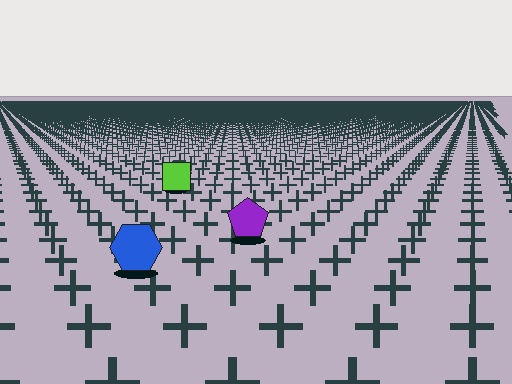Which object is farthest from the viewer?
The lime square is farthest from the viewer. It appears smaller and the ground texture around it is denser.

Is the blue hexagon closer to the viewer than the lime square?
Yes. The blue hexagon is closer — you can tell from the texture gradient: the ground texture is coarser near it.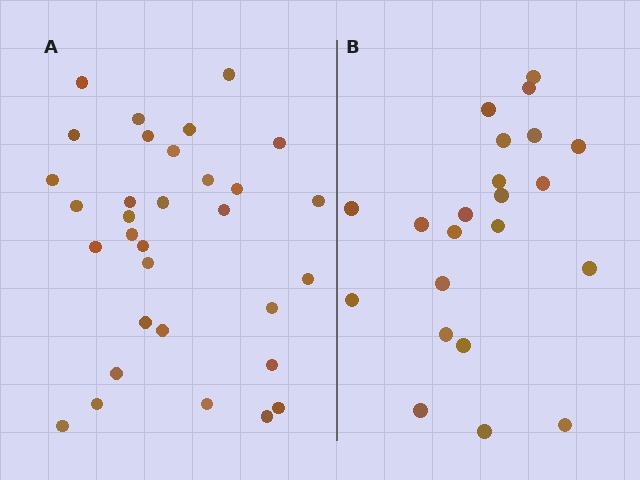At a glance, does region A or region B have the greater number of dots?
Region A (the left region) has more dots.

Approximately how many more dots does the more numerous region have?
Region A has roughly 10 or so more dots than region B.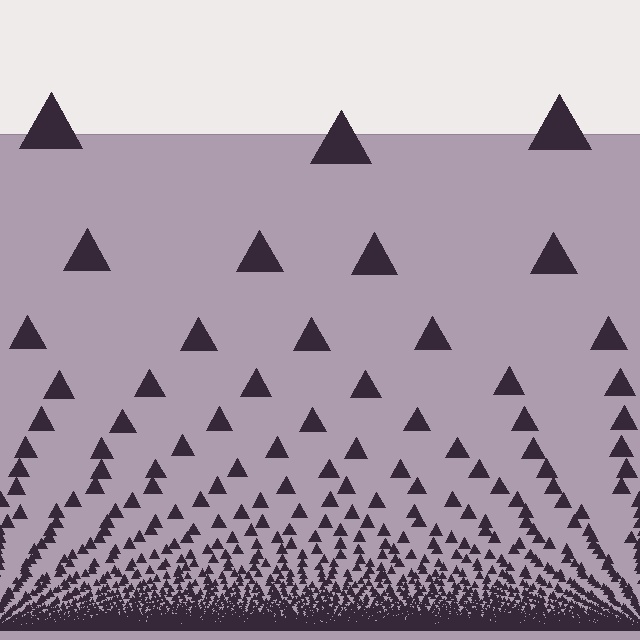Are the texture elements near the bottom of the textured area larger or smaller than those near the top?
Smaller. The gradient is inverted — elements near the bottom are smaller and denser.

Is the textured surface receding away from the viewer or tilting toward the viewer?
The surface appears to tilt toward the viewer. Texture elements get larger and sparser toward the top.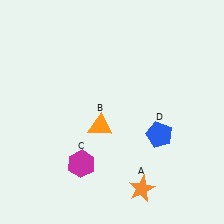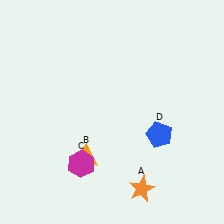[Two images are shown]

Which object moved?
The orange triangle (B) moved down.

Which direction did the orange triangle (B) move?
The orange triangle (B) moved down.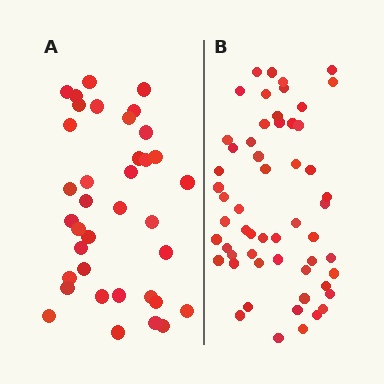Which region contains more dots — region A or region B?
Region B (the right region) has more dots.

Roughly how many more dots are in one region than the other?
Region B has approximately 20 more dots than region A.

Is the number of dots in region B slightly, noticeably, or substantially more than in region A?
Region B has substantially more. The ratio is roughly 1.5 to 1.